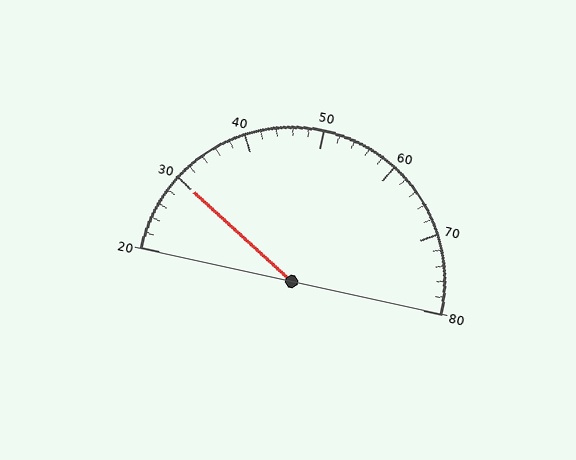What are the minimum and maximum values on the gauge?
The gauge ranges from 20 to 80.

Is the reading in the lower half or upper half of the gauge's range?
The reading is in the lower half of the range (20 to 80).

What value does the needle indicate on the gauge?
The needle indicates approximately 30.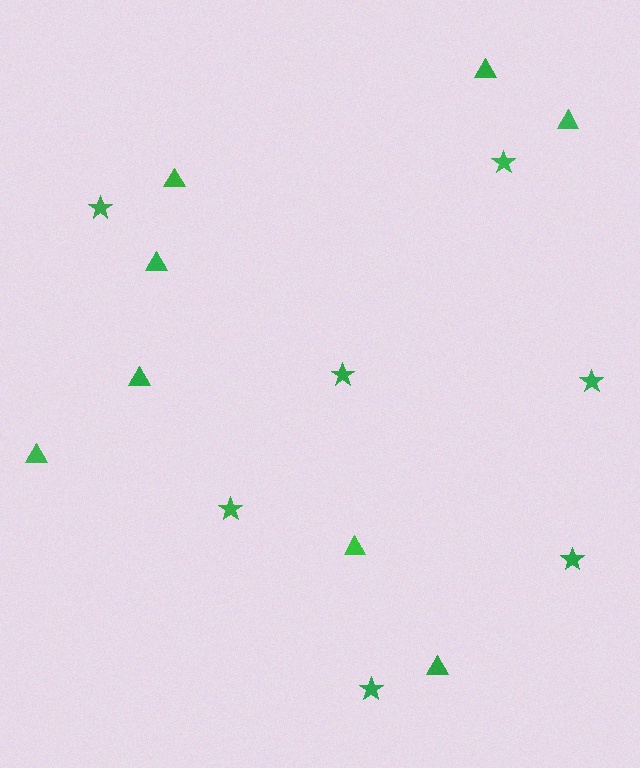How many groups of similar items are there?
There are 2 groups: one group of triangles (8) and one group of stars (7).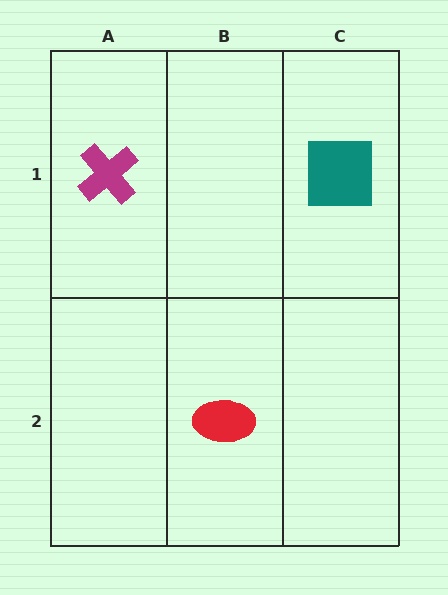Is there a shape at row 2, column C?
No, that cell is empty.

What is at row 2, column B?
A red ellipse.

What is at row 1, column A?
A magenta cross.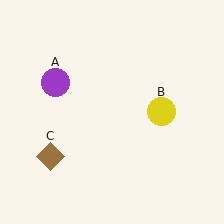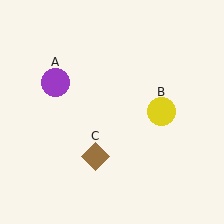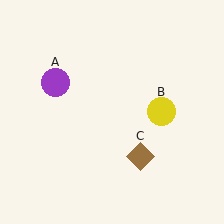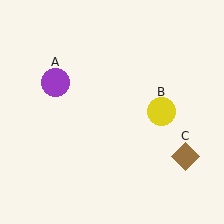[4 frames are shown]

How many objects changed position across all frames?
1 object changed position: brown diamond (object C).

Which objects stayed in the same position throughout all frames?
Purple circle (object A) and yellow circle (object B) remained stationary.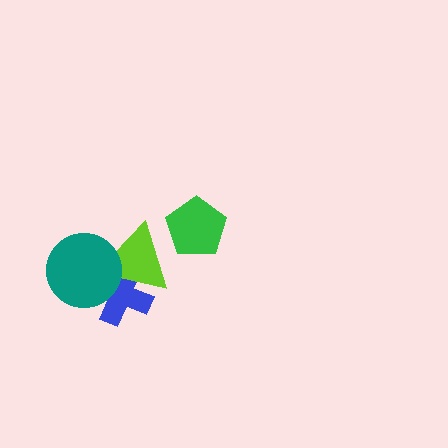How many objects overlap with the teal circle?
2 objects overlap with the teal circle.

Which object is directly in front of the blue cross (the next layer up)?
The lime triangle is directly in front of the blue cross.